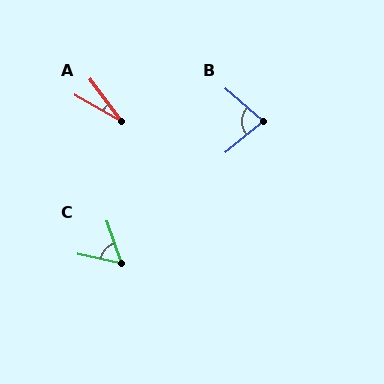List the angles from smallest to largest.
A (23°), C (59°), B (80°).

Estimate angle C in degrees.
Approximately 59 degrees.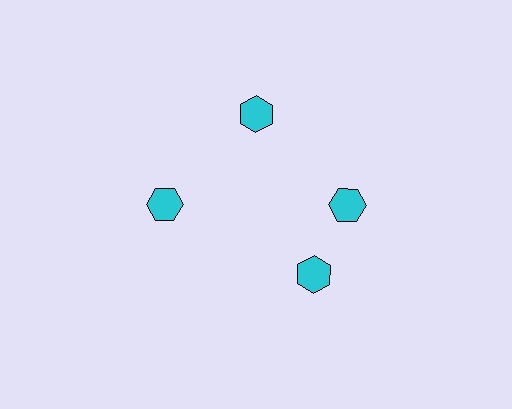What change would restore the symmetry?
The symmetry would be restored by rotating it back into even spacing with its neighbors so that all 4 hexagons sit at equal angles and equal distance from the center.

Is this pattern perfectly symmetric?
No. The 4 cyan hexagons are arranged in a ring, but one element near the 6 o'clock position is rotated out of alignment along the ring, breaking the 4-fold rotational symmetry.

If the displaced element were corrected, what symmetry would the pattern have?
It would have 4-fold rotational symmetry — the pattern would map onto itself every 90 degrees.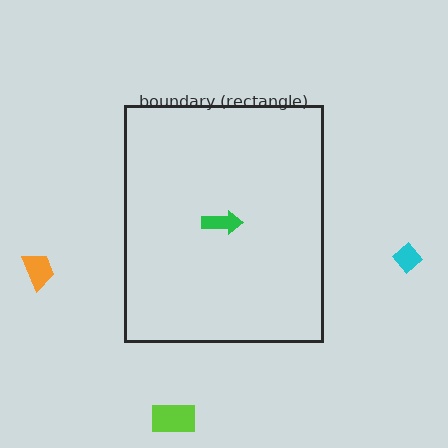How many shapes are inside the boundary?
1 inside, 3 outside.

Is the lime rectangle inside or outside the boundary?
Outside.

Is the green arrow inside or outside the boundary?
Inside.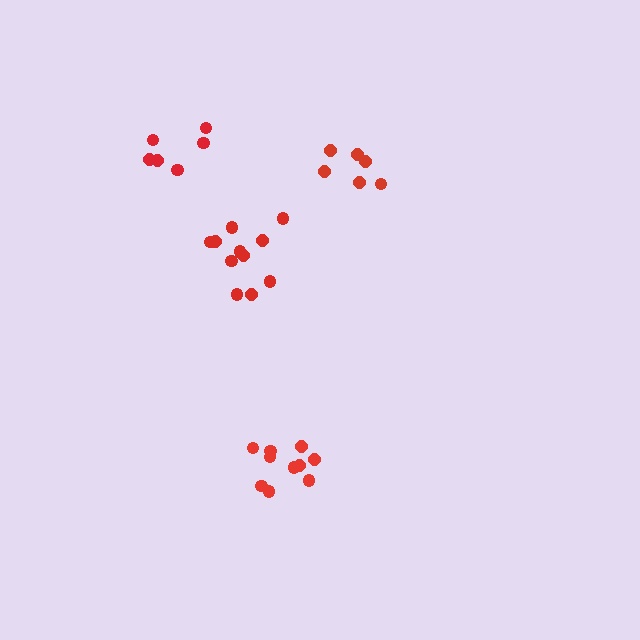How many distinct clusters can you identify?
There are 4 distinct clusters.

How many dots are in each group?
Group 1: 11 dots, Group 2: 10 dots, Group 3: 6 dots, Group 4: 6 dots (33 total).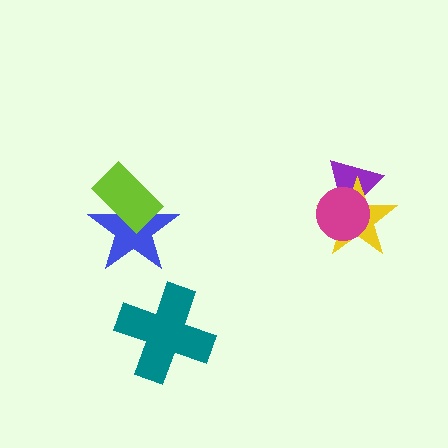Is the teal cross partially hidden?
No, no other shape covers it.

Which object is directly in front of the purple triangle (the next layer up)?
The yellow star is directly in front of the purple triangle.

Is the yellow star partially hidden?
Yes, it is partially covered by another shape.